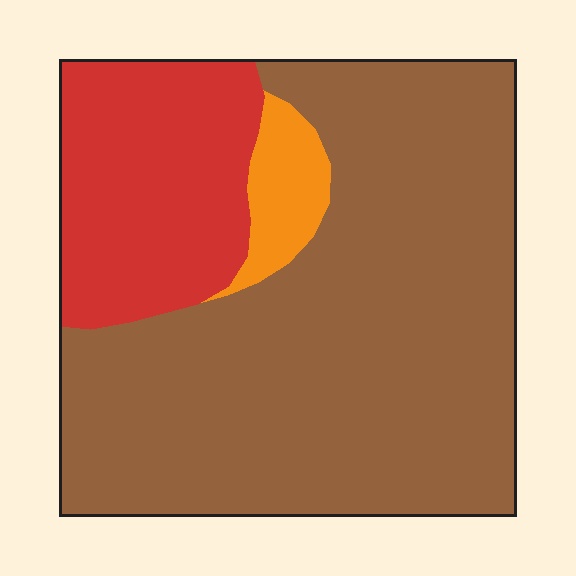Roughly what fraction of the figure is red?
Red takes up about one quarter (1/4) of the figure.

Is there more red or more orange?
Red.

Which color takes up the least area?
Orange, at roughly 5%.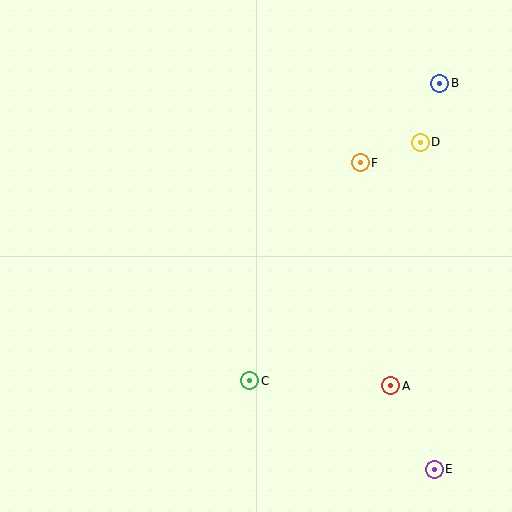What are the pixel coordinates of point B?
Point B is at (440, 83).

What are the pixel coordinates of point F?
Point F is at (360, 163).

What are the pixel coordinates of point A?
Point A is at (391, 386).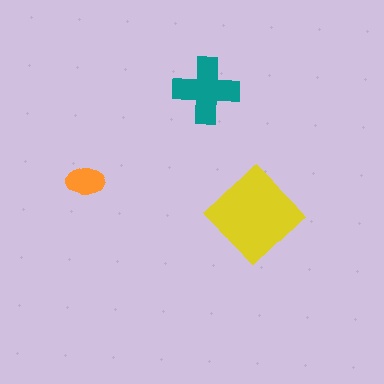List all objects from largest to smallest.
The yellow diamond, the teal cross, the orange ellipse.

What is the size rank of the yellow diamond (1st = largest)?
1st.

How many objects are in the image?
There are 3 objects in the image.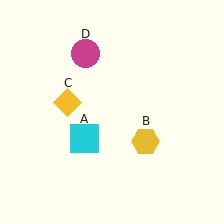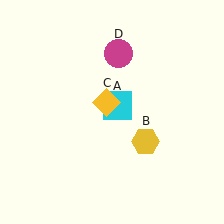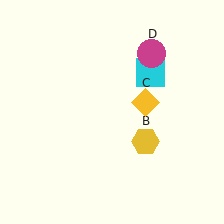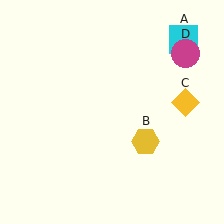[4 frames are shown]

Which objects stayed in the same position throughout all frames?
Yellow hexagon (object B) remained stationary.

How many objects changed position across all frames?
3 objects changed position: cyan square (object A), yellow diamond (object C), magenta circle (object D).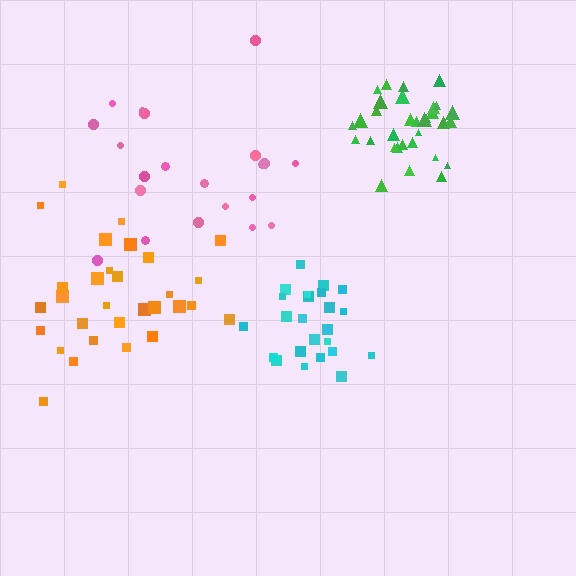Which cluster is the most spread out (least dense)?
Pink.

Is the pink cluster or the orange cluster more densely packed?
Orange.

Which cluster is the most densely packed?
Green.